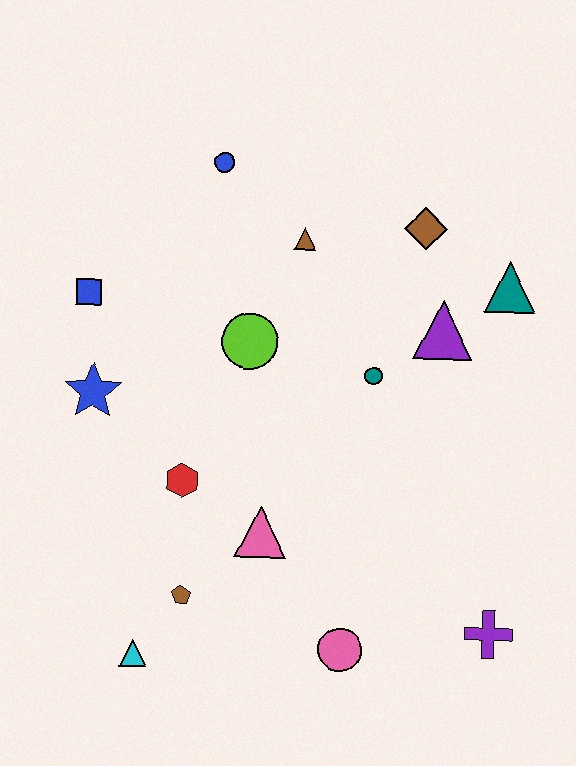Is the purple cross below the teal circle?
Yes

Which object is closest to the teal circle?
The purple triangle is closest to the teal circle.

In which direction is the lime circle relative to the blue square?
The lime circle is to the right of the blue square.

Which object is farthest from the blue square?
The purple cross is farthest from the blue square.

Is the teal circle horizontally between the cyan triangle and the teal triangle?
Yes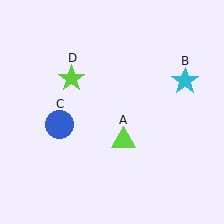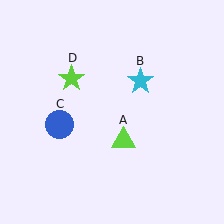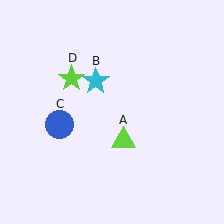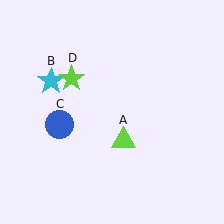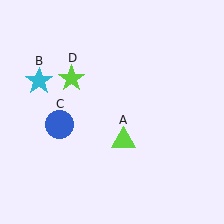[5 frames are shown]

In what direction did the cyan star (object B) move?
The cyan star (object B) moved left.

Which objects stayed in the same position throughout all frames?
Lime triangle (object A) and blue circle (object C) and lime star (object D) remained stationary.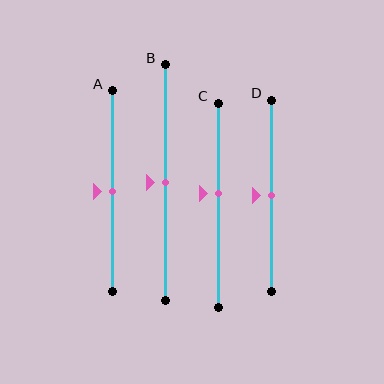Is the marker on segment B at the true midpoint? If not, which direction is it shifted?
Yes, the marker on segment B is at the true midpoint.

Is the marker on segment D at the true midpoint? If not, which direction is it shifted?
Yes, the marker on segment D is at the true midpoint.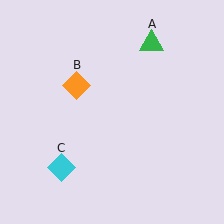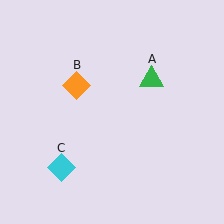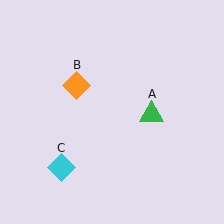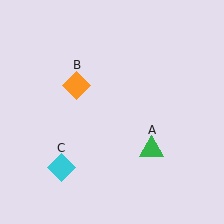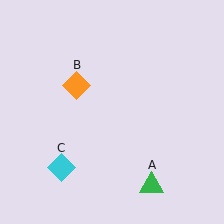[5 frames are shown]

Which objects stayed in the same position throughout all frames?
Orange diamond (object B) and cyan diamond (object C) remained stationary.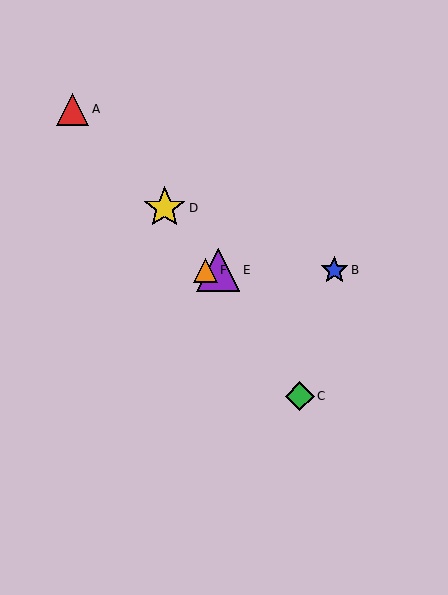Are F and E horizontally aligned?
Yes, both are at y≈270.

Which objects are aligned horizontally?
Objects B, E, F are aligned horizontally.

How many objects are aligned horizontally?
3 objects (B, E, F) are aligned horizontally.